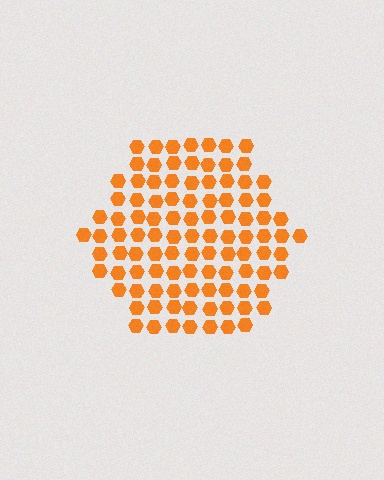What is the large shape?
The large shape is a hexagon.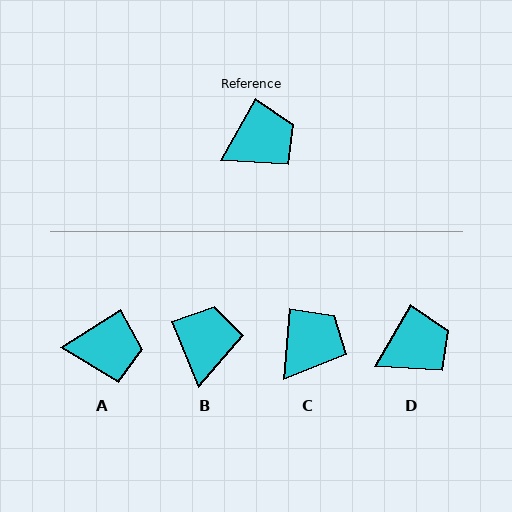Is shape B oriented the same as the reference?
No, it is off by about 53 degrees.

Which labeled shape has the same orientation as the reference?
D.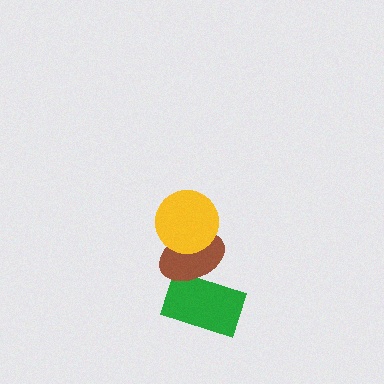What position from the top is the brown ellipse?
The brown ellipse is 2nd from the top.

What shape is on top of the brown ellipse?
The yellow circle is on top of the brown ellipse.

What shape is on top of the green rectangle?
The brown ellipse is on top of the green rectangle.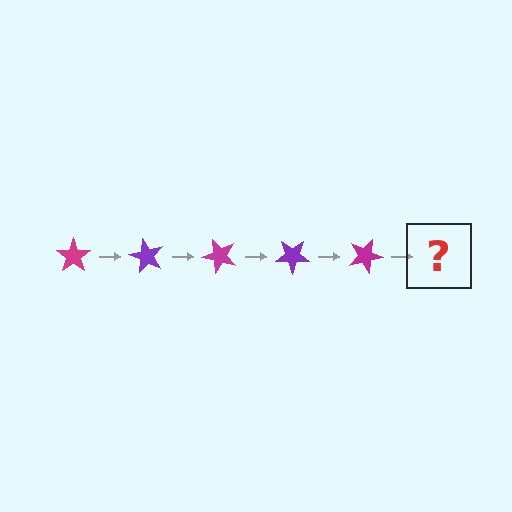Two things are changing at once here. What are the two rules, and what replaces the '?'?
The two rules are that it rotates 60 degrees each step and the color cycles through magenta and purple. The '?' should be a purple star, rotated 300 degrees from the start.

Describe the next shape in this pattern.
It should be a purple star, rotated 300 degrees from the start.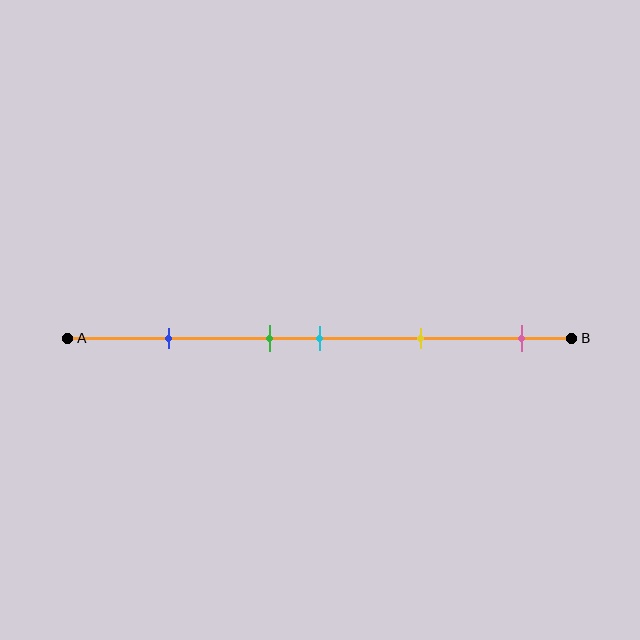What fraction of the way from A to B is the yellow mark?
The yellow mark is approximately 70% (0.7) of the way from A to B.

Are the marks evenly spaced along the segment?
No, the marks are not evenly spaced.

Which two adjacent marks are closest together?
The green and cyan marks are the closest adjacent pair.